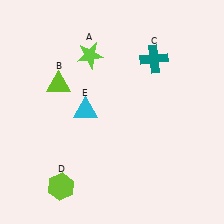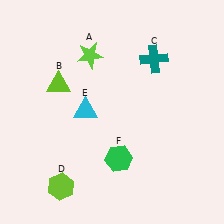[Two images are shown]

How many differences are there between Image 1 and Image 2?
There is 1 difference between the two images.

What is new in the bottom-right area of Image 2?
A green hexagon (F) was added in the bottom-right area of Image 2.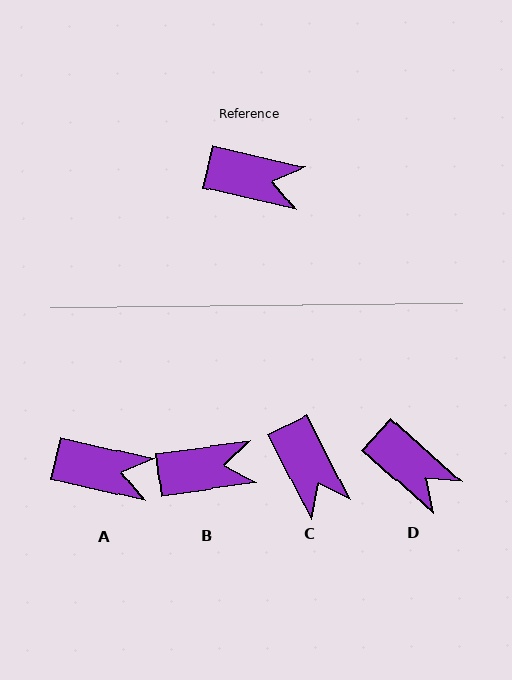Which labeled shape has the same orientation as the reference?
A.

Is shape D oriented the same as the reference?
No, it is off by about 29 degrees.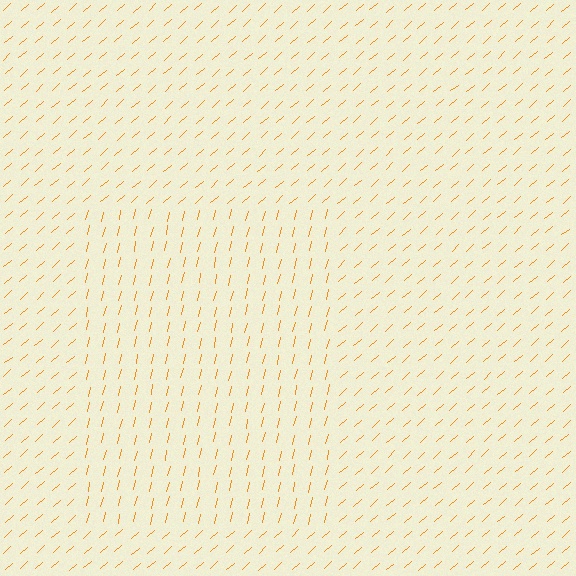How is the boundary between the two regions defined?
The boundary is defined purely by a change in line orientation (approximately 36 degrees difference). All lines are the same color and thickness.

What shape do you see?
I see a rectangle.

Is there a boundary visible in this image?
Yes, there is a texture boundary formed by a change in line orientation.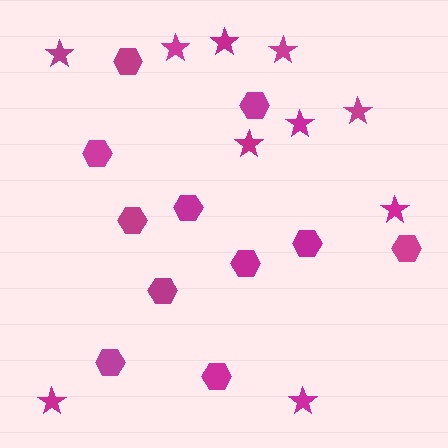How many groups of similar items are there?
There are 2 groups: one group of hexagons (11) and one group of stars (10).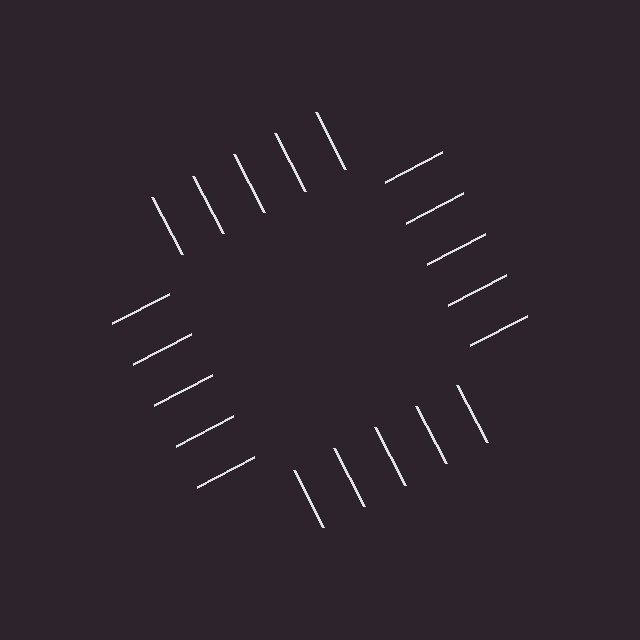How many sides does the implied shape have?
4 sides — the line-ends trace a square.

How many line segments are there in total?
20 — 5 along each of the 4 edges.